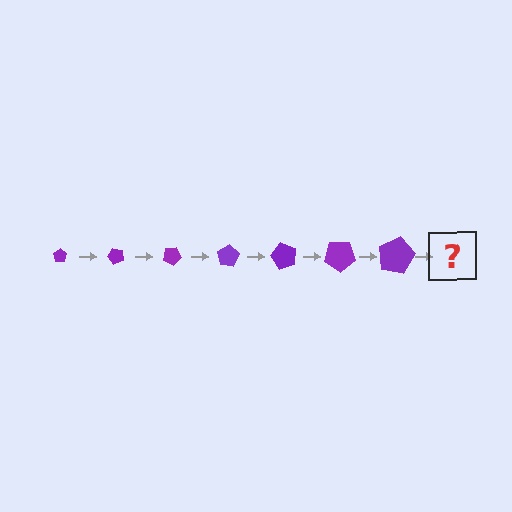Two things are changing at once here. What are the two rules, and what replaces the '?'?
The two rules are that the pentagon grows larger each step and it rotates 50 degrees each step. The '?' should be a pentagon, larger than the previous one and rotated 350 degrees from the start.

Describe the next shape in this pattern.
It should be a pentagon, larger than the previous one and rotated 350 degrees from the start.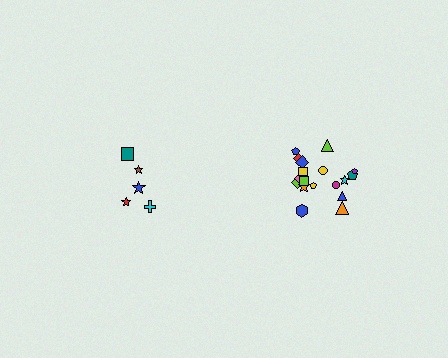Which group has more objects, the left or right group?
The right group.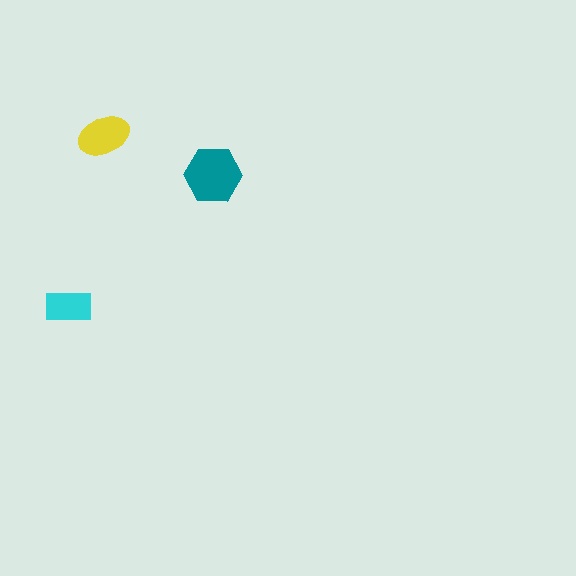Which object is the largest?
The teal hexagon.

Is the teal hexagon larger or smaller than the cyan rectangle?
Larger.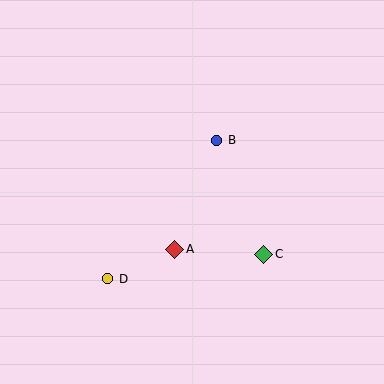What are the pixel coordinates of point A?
Point A is at (175, 249).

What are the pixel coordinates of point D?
Point D is at (108, 279).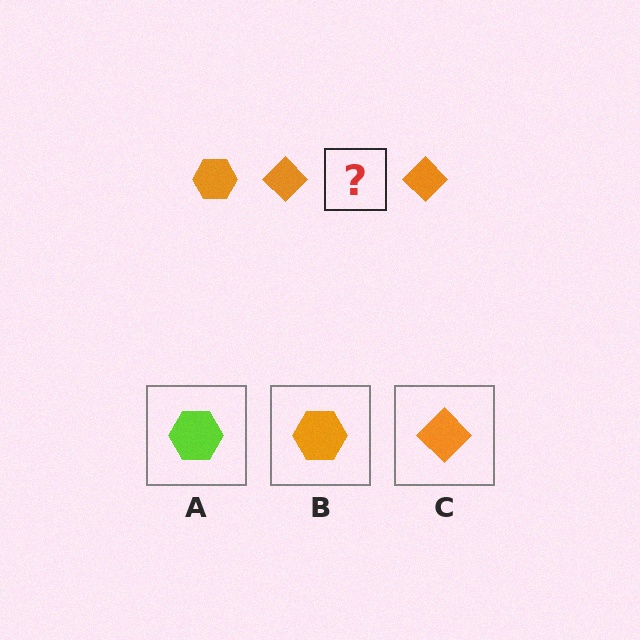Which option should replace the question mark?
Option B.